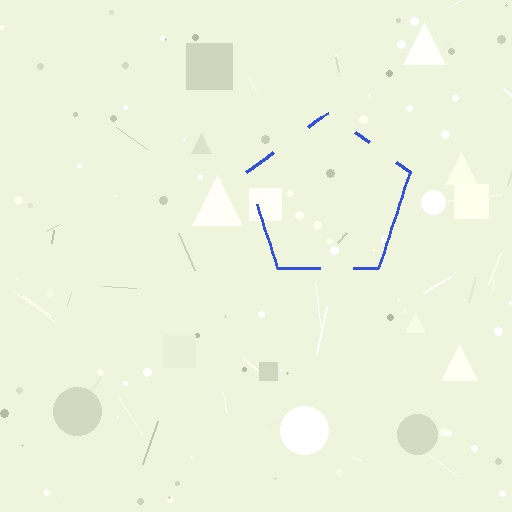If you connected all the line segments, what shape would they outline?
They would outline a pentagon.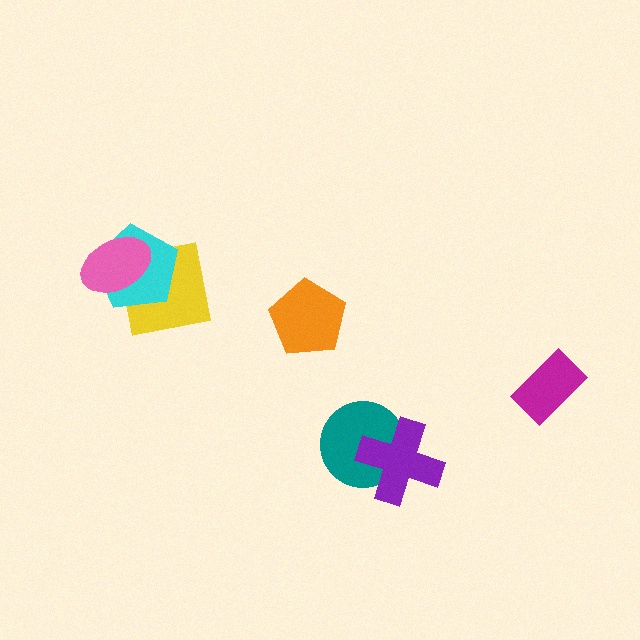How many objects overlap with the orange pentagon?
0 objects overlap with the orange pentagon.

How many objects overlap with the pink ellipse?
2 objects overlap with the pink ellipse.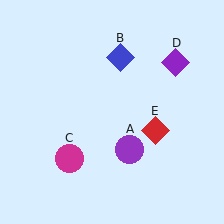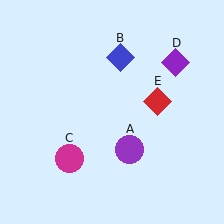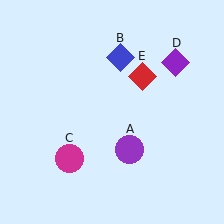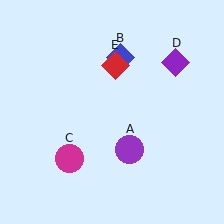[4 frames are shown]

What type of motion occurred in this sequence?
The red diamond (object E) rotated counterclockwise around the center of the scene.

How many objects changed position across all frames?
1 object changed position: red diamond (object E).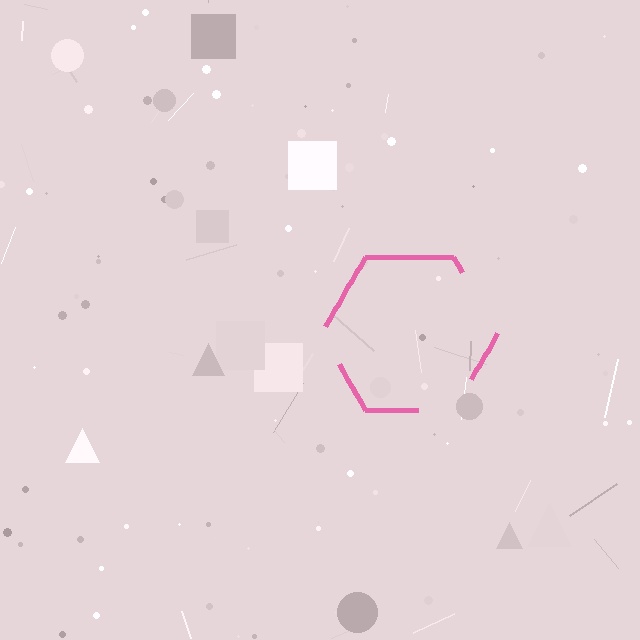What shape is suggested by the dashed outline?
The dashed outline suggests a hexagon.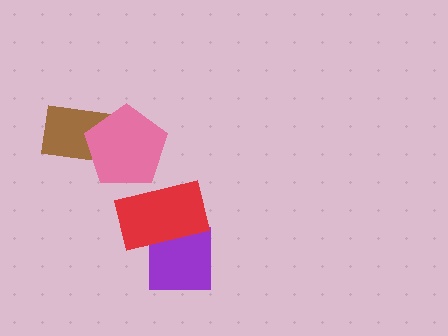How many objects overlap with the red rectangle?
2 objects overlap with the red rectangle.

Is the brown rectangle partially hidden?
Yes, it is partially covered by another shape.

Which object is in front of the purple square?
The red rectangle is in front of the purple square.